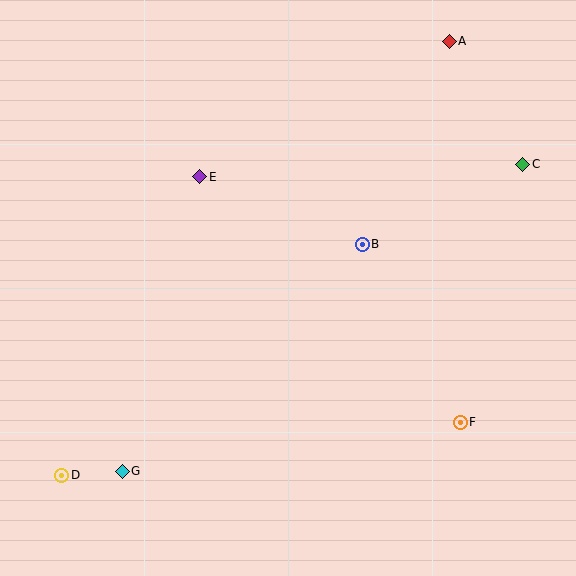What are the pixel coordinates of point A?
Point A is at (449, 41).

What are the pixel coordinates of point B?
Point B is at (362, 244).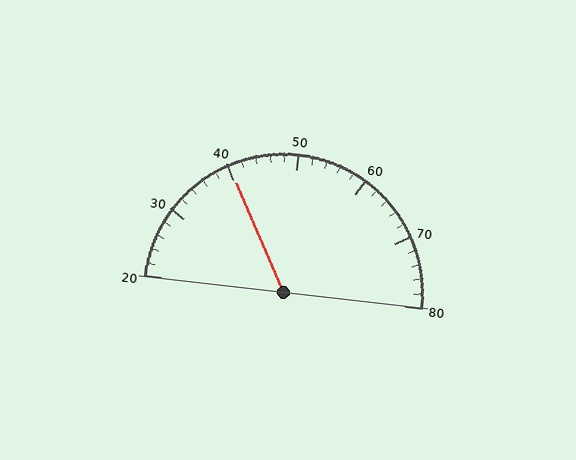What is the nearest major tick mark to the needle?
The nearest major tick mark is 40.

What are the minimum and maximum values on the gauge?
The gauge ranges from 20 to 80.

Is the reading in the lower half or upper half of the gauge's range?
The reading is in the lower half of the range (20 to 80).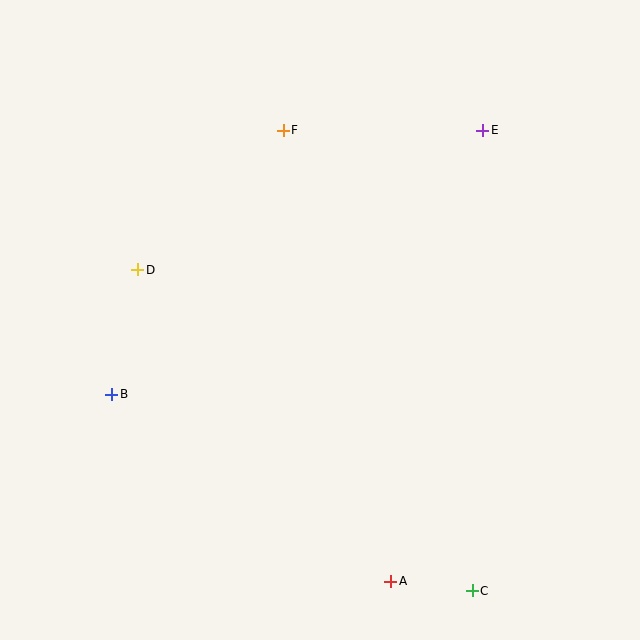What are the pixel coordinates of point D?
Point D is at (138, 269).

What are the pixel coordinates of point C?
Point C is at (472, 591).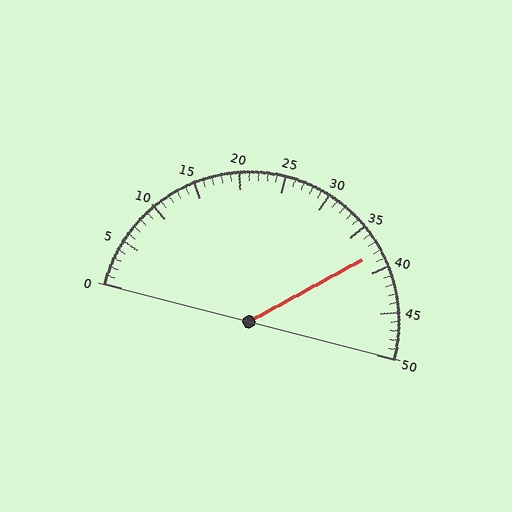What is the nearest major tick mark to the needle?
The nearest major tick mark is 40.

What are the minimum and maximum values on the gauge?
The gauge ranges from 0 to 50.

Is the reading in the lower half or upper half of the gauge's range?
The reading is in the upper half of the range (0 to 50).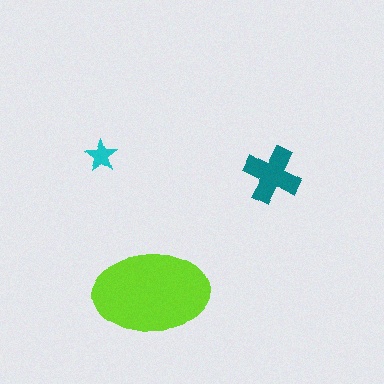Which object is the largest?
The lime ellipse.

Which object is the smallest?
The cyan star.